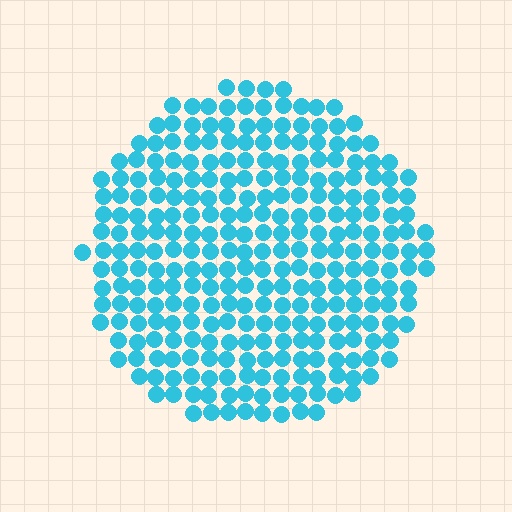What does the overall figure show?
The overall figure shows a circle.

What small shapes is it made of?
It is made of small circles.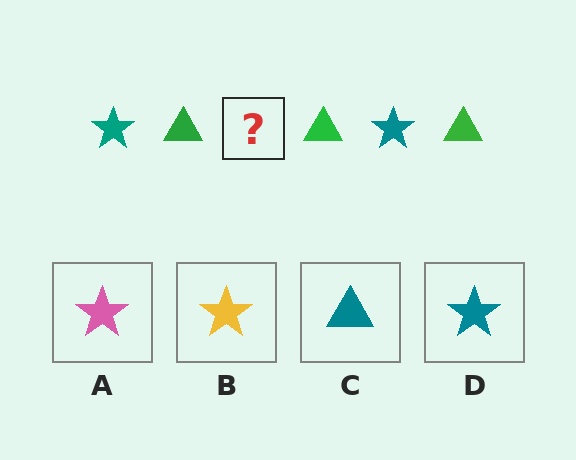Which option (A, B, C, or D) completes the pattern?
D.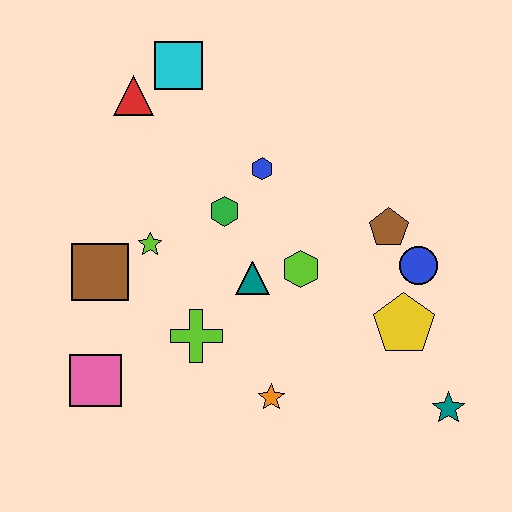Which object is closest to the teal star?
The yellow pentagon is closest to the teal star.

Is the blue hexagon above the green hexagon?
Yes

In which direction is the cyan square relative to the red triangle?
The cyan square is to the right of the red triangle.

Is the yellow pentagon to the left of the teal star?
Yes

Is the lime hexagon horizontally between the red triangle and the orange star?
No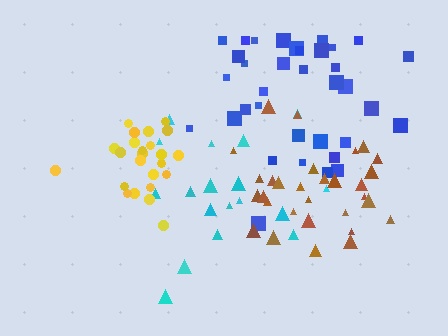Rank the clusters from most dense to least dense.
yellow, brown, blue, cyan.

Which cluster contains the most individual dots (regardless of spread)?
Blue (35).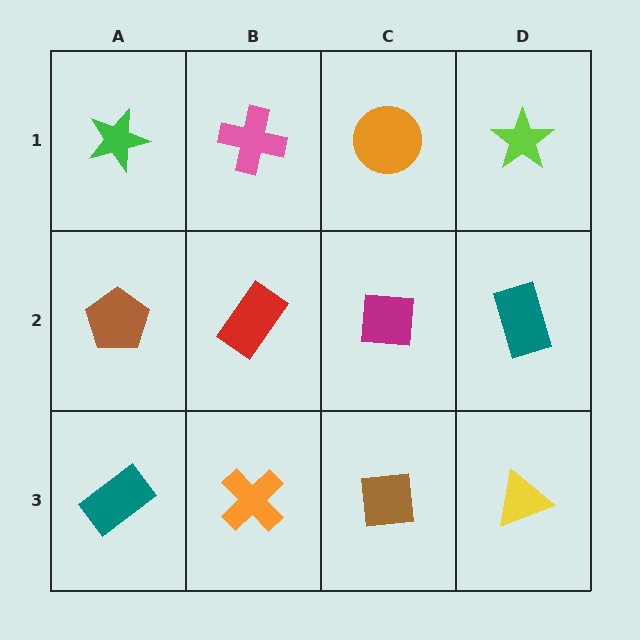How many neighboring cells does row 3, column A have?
2.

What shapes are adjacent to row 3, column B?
A red rectangle (row 2, column B), a teal rectangle (row 3, column A), a brown square (row 3, column C).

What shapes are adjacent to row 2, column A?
A green star (row 1, column A), a teal rectangle (row 3, column A), a red rectangle (row 2, column B).